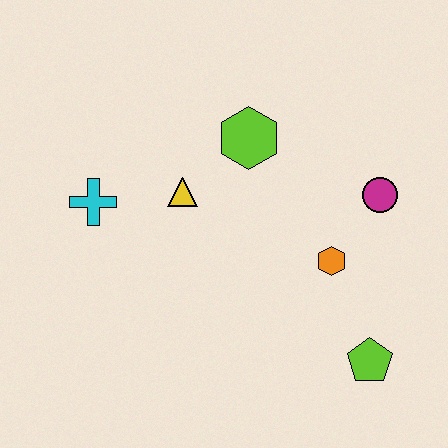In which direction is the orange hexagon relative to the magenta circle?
The orange hexagon is below the magenta circle.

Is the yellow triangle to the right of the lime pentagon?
No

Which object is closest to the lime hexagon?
The yellow triangle is closest to the lime hexagon.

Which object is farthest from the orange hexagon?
The cyan cross is farthest from the orange hexagon.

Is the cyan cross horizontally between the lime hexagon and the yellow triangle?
No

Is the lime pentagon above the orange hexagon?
No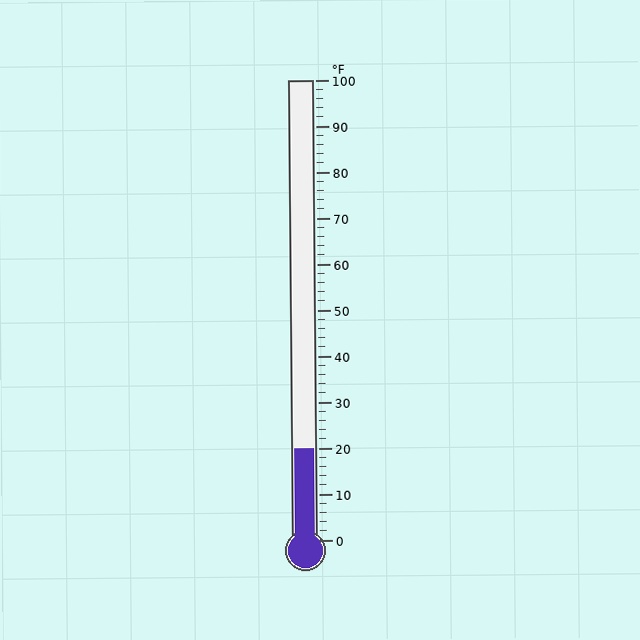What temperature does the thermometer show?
The thermometer shows approximately 20°F.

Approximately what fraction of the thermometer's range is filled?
The thermometer is filled to approximately 20% of its range.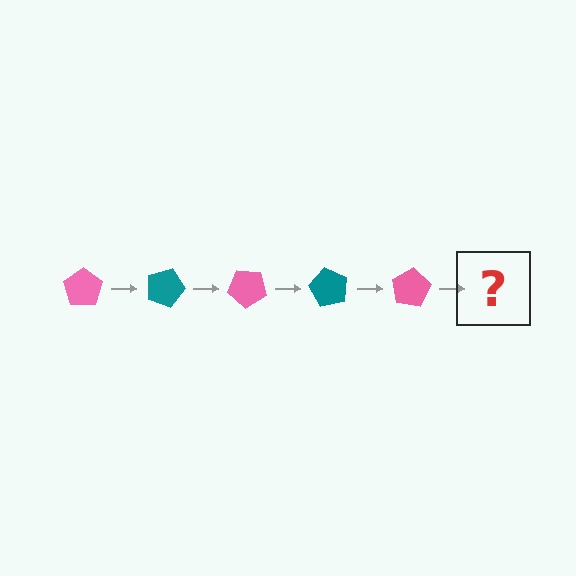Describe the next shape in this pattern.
It should be a teal pentagon, rotated 100 degrees from the start.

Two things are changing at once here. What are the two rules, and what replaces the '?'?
The two rules are that it rotates 20 degrees each step and the color cycles through pink and teal. The '?' should be a teal pentagon, rotated 100 degrees from the start.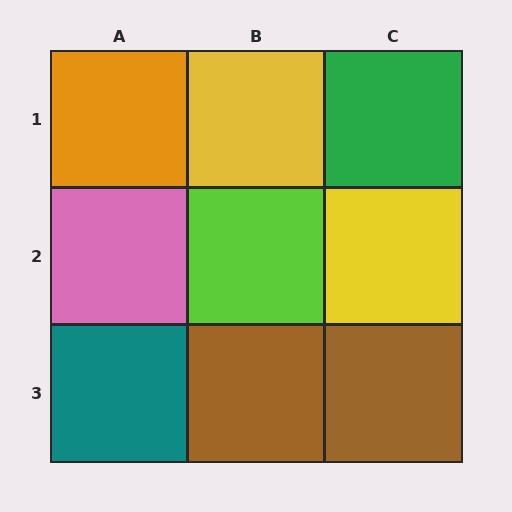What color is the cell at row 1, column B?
Yellow.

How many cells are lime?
1 cell is lime.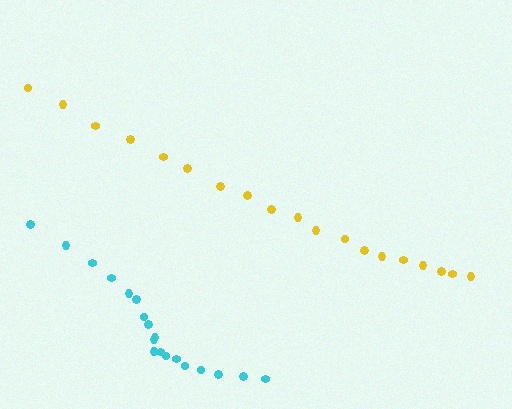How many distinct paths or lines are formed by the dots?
There are 2 distinct paths.